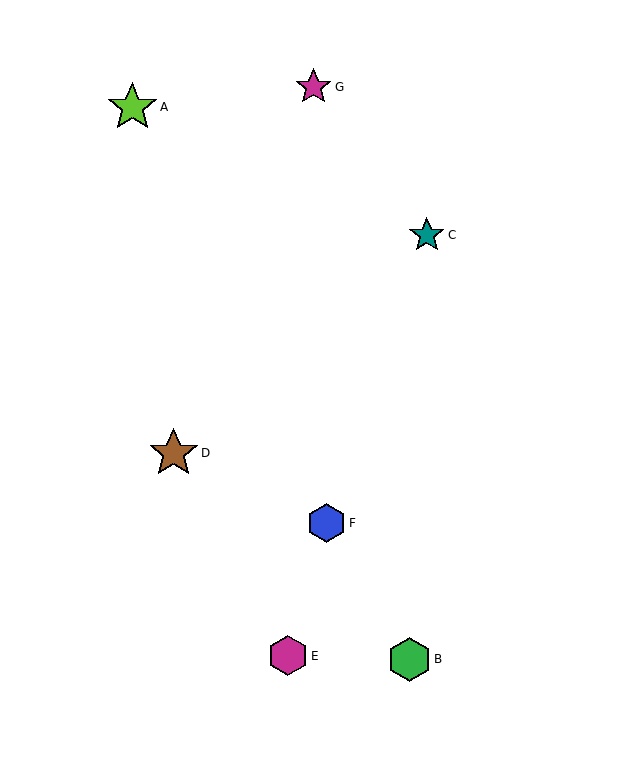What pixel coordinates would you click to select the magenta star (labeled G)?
Click at (313, 87) to select the magenta star G.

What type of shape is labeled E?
Shape E is a magenta hexagon.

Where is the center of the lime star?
The center of the lime star is at (132, 107).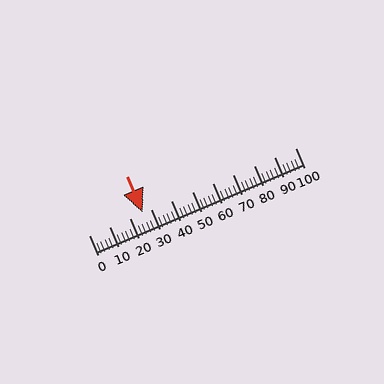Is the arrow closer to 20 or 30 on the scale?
The arrow is closer to 30.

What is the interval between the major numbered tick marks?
The major tick marks are spaced 10 units apart.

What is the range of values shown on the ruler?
The ruler shows values from 0 to 100.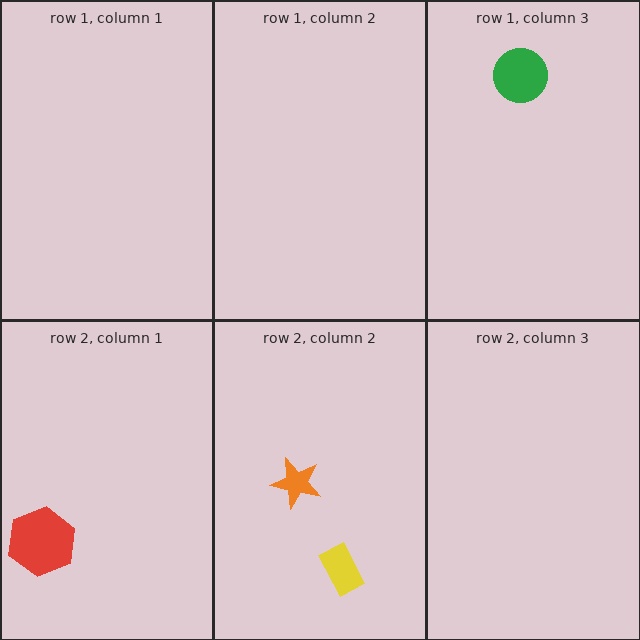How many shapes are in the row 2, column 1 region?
1.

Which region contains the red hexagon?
The row 2, column 1 region.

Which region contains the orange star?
The row 2, column 2 region.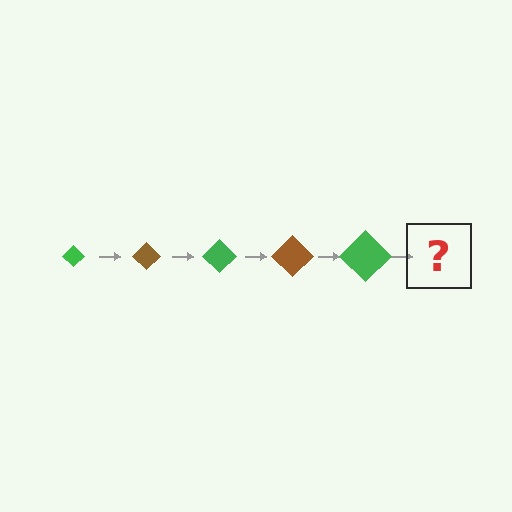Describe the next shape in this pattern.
It should be a brown diamond, larger than the previous one.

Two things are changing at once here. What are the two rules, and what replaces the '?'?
The two rules are that the diamond grows larger each step and the color cycles through green and brown. The '?' should be a brown diamond, larger than the previous one.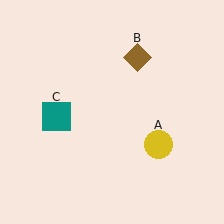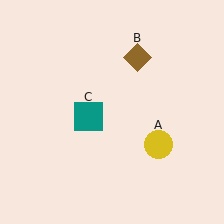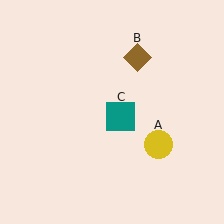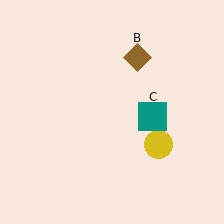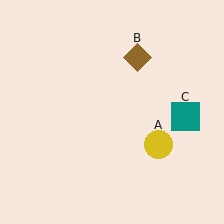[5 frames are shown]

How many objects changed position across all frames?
1 object changed position: teal square (object C).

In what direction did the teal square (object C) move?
The teal square (object C) moved right.